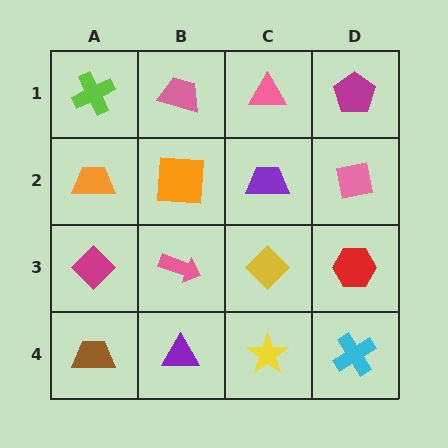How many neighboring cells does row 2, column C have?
4.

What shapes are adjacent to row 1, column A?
An orange trapezoid (row 2, column A), a pink trapezoid (row 1, column B).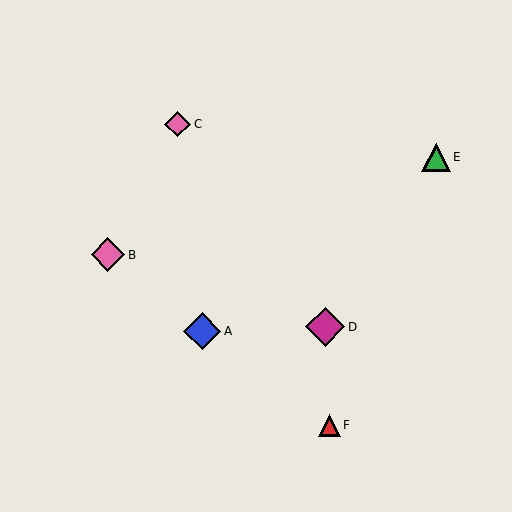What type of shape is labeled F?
Shape F is a red triangle.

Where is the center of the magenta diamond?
The center of the magenta diamond is at (325, 327).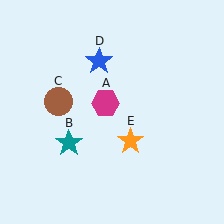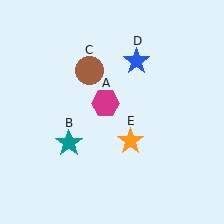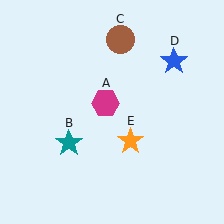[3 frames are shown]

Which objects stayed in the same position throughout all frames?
Magenta hexagon (object A) and teal star (object B) and orange star (object E) remained stationary.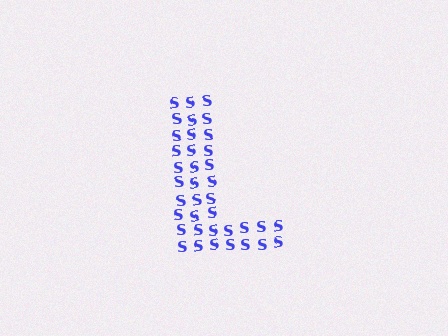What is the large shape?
The large shape is the letter L.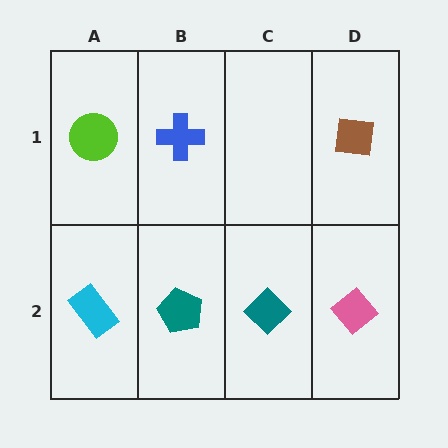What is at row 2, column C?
A teal diamond.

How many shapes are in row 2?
4 shapes.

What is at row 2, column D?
A pink diamond.